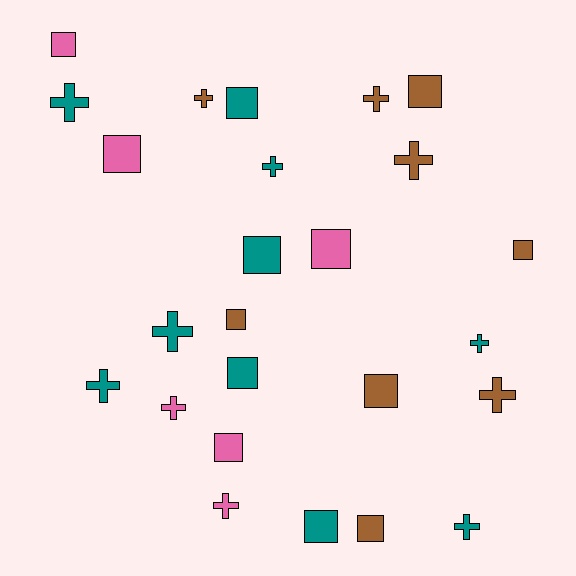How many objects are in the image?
There are 25 objects.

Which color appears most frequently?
Teal, with 10 objects.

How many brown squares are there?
There are 5 brown squares.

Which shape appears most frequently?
Square, with 13 objects.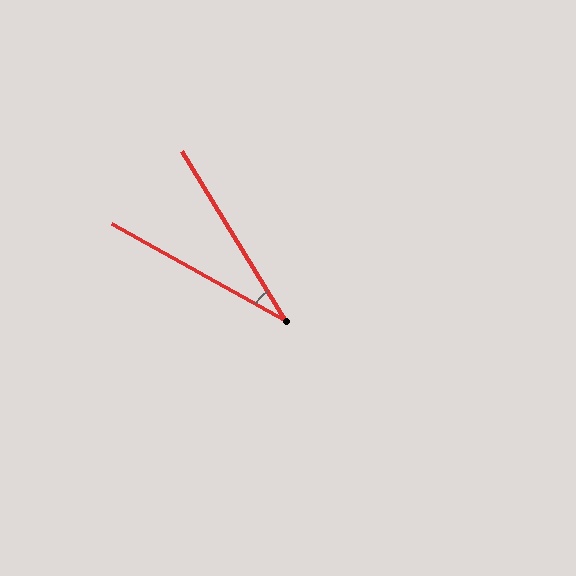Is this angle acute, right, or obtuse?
It is acute.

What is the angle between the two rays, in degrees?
Approximately 29 degrees.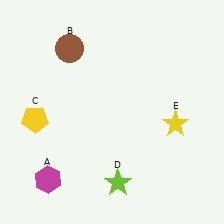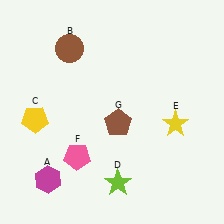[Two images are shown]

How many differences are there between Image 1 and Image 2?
There are 2 differences between the two images.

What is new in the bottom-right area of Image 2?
A brown pentagon (G) was added in the bottom-right area of Image 2.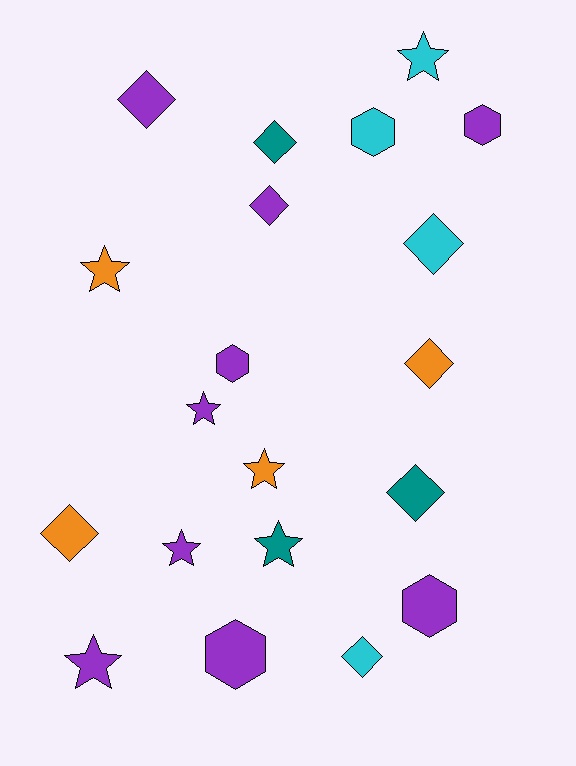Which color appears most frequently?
Purple, with 9 objects.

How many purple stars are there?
There are 3 purple stars.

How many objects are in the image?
There are 20 objects.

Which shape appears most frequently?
Diamond, with 8 objects.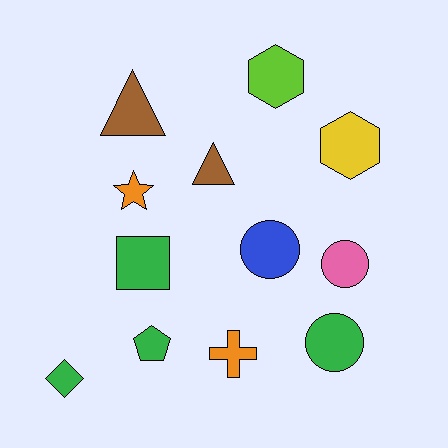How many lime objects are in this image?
There is 1 lime object.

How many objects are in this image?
There are 12 objects.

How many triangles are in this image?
There are 2 triangles.